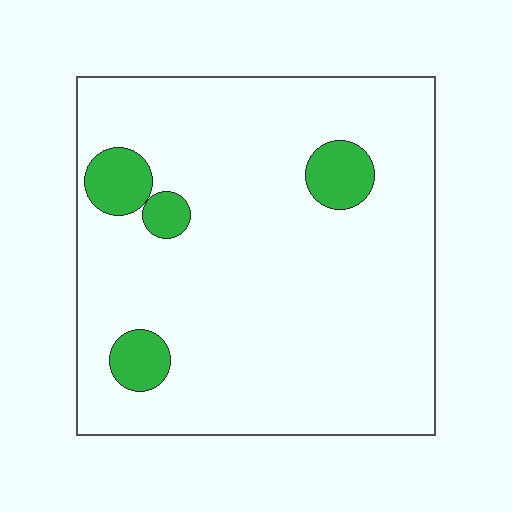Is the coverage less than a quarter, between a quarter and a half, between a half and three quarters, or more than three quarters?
Less than a quarter.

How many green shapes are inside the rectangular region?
4.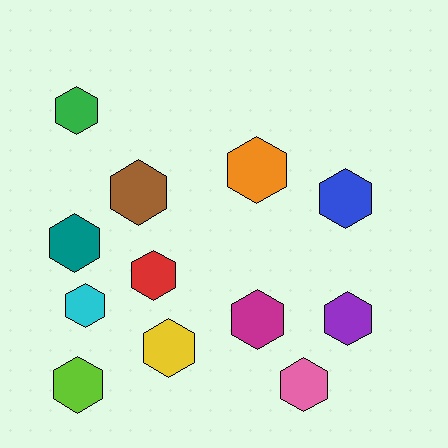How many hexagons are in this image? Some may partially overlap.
There are 12 hexagons.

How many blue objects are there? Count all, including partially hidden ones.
There is 1 blue object.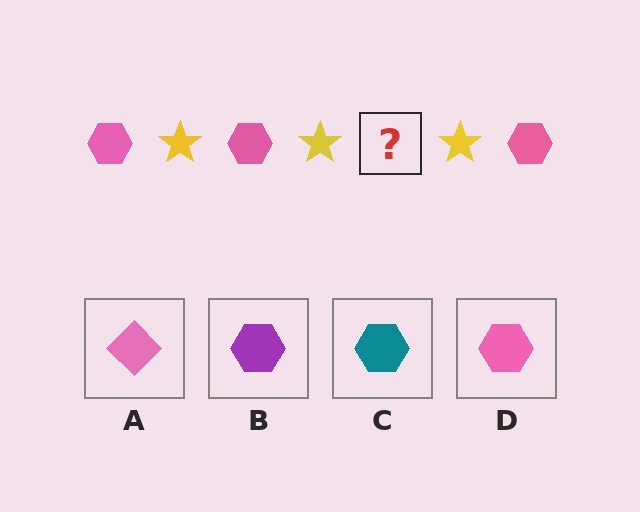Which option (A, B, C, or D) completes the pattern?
D.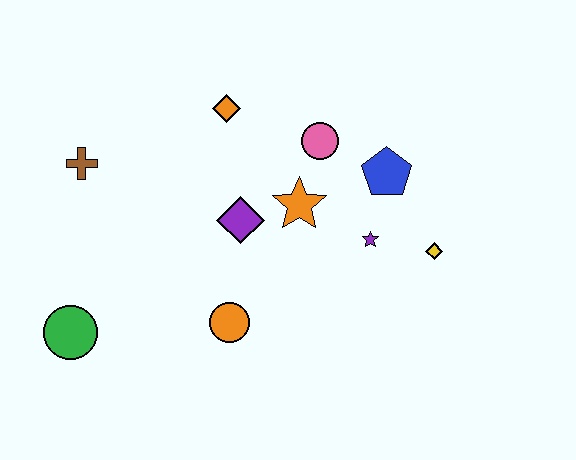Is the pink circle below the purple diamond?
No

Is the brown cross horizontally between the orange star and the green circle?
Yes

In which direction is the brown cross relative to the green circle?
The brown cross is above the green circle.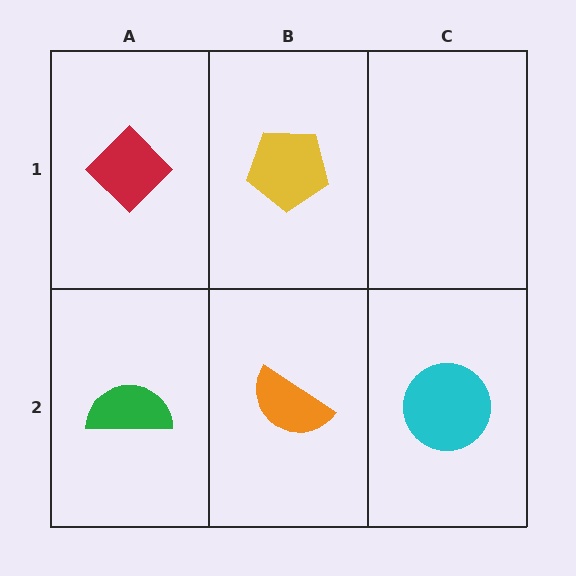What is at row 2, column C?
A cyan circle.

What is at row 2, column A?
A green semicircle.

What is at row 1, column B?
A yellow pentagon.